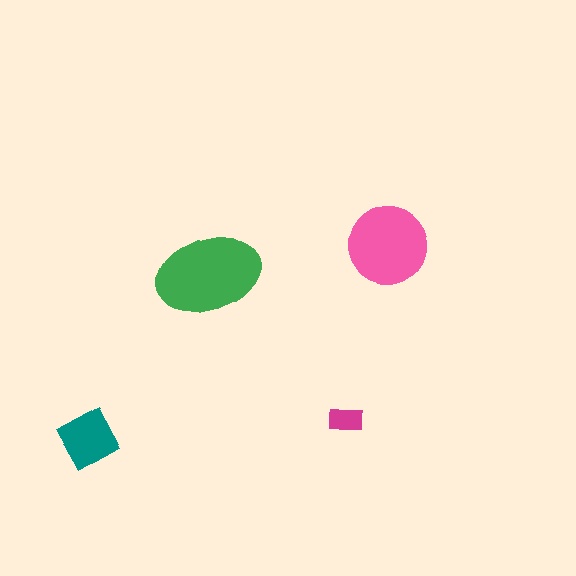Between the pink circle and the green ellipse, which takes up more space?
The green ellipse.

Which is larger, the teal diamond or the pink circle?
The pink circle.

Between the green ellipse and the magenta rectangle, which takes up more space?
The green ellipse.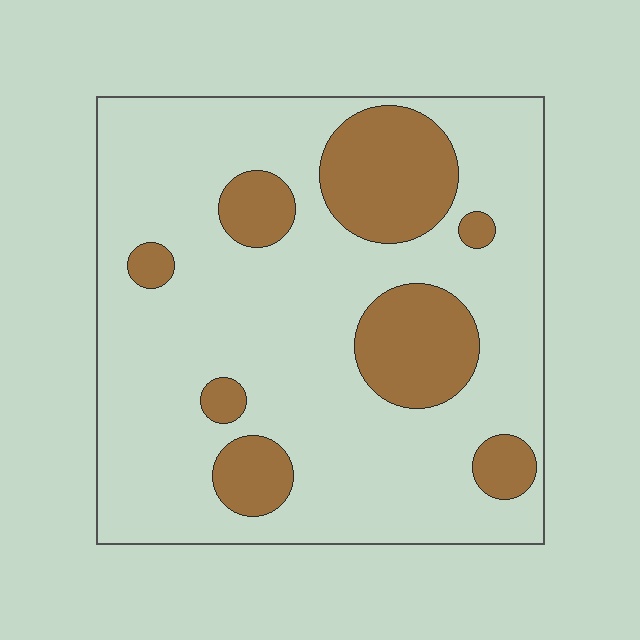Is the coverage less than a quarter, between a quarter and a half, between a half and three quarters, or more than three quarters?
Less than a quarter.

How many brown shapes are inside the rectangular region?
8.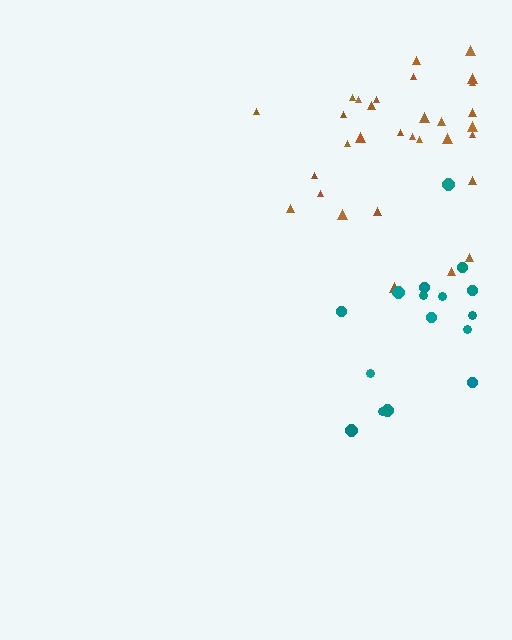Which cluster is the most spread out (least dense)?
Teal.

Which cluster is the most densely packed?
Brown.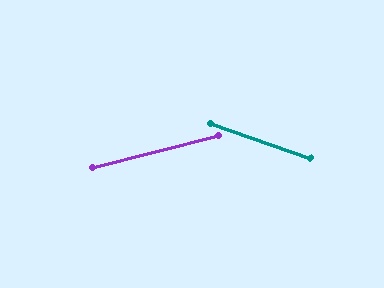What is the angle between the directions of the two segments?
Approximately 33 degrees.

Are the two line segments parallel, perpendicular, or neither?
Neither parallel nor perpendicular — they differ by about 33°.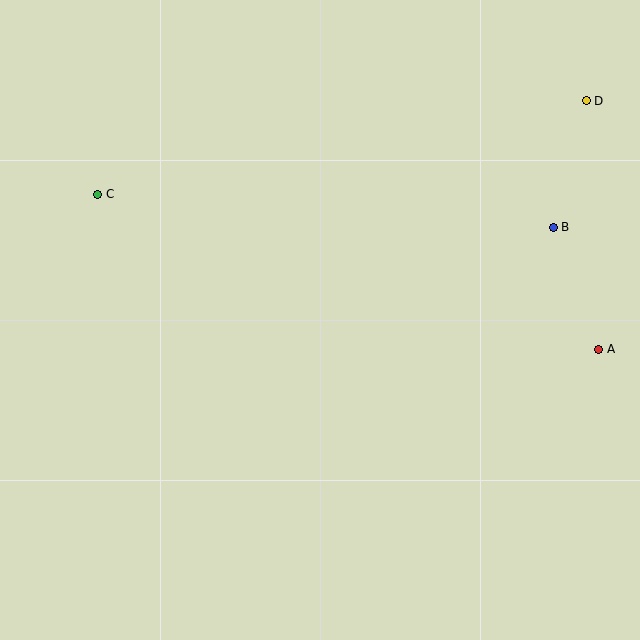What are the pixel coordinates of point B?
Point B is at (553, 227).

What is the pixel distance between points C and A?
The distance between C and A is 525 pixels.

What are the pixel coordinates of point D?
Point D is at (586, 101).